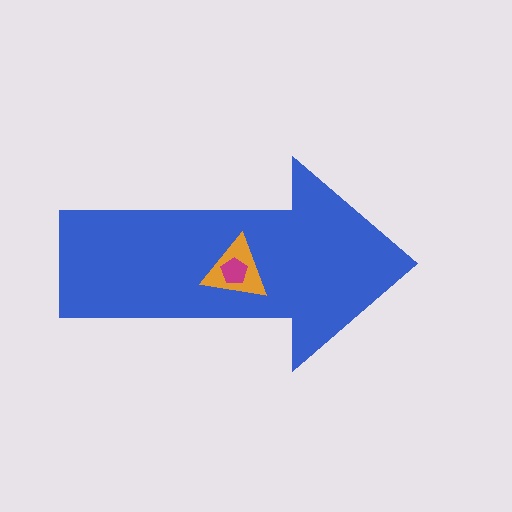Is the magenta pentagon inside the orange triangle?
Yes.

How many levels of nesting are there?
3.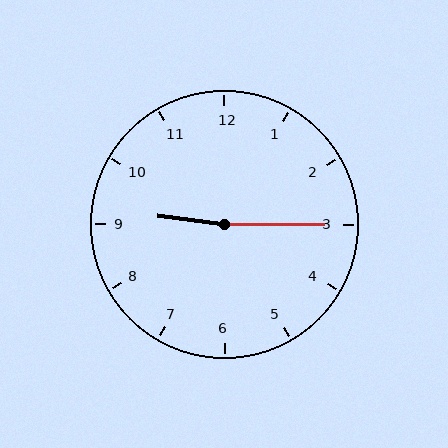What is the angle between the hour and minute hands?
Approximately 172 degrees.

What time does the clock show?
9:15.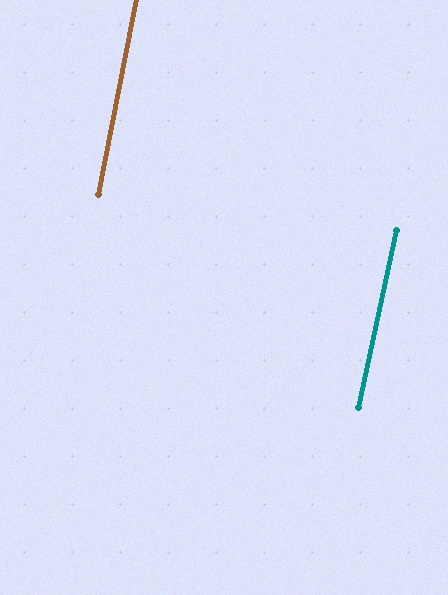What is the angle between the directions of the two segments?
Approximately 1 degree.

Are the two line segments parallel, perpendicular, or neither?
Parallel — their directions differ by only 1.2°.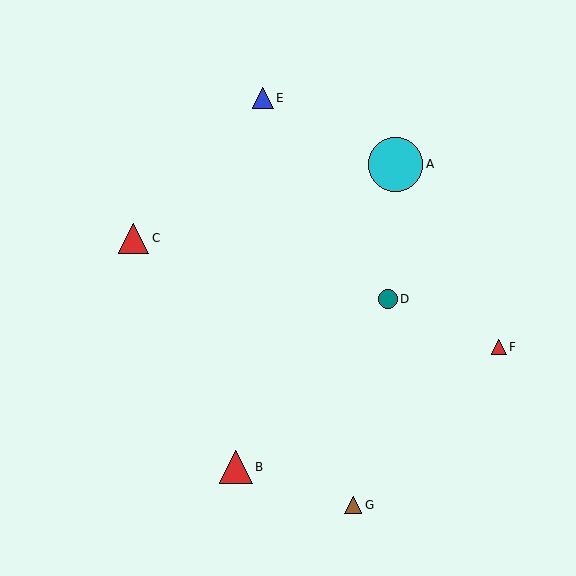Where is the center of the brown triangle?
The center of the brown triangle is at (353, 505).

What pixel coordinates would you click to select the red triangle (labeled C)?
Click at (134, 238) to select the red triangle C.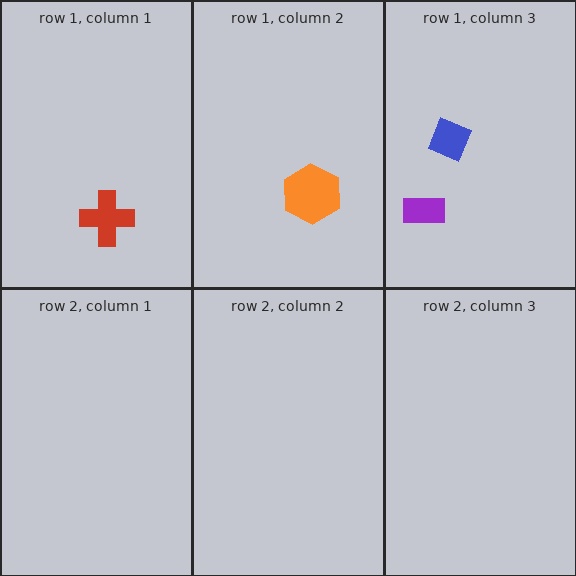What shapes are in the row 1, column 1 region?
The red cross.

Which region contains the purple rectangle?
The row 1, column 3 region.